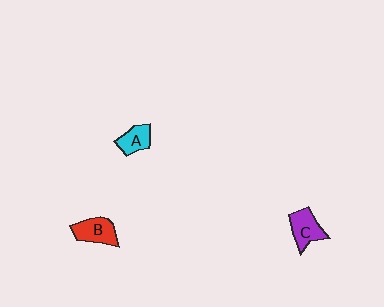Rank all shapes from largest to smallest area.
From largest to smallest: C (purple), B (red), A (cyan).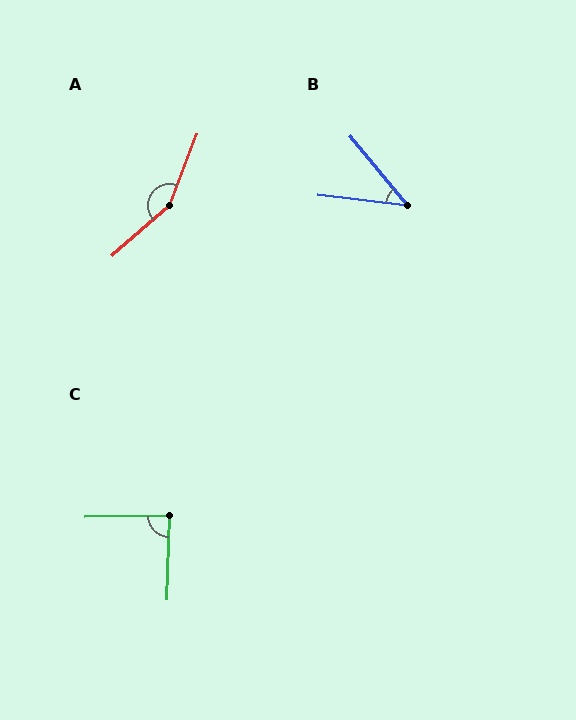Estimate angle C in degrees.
Approximately 87 degrees.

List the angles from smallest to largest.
B (44°), C (87°), A (153°).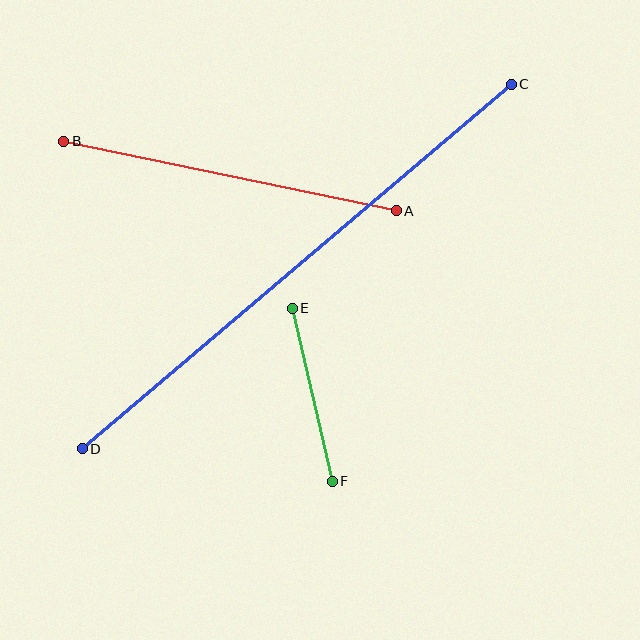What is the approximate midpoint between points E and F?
The midpoint is at approximately (312, 395) pixels.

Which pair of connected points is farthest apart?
Points C and D are farthest apart.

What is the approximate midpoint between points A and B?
The midpoint is at approximately (230, 176) pixels.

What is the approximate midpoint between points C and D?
The midpoint is at approximately (297, 266) pixels.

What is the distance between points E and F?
The distance is approximately 177 pixels.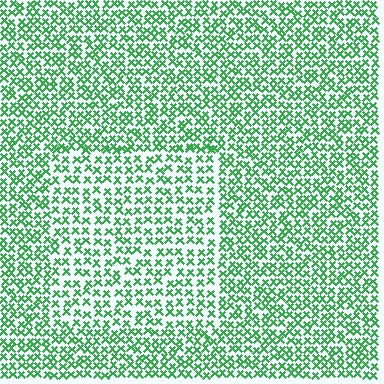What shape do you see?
I see a rectangle.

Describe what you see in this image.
The image contains small green elements arranged at two different densities. A rectangle-shaped region is visible where the elements are less densely packed than the surrounding area.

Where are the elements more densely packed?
The elements are more densely packed outside the rectangle boundary.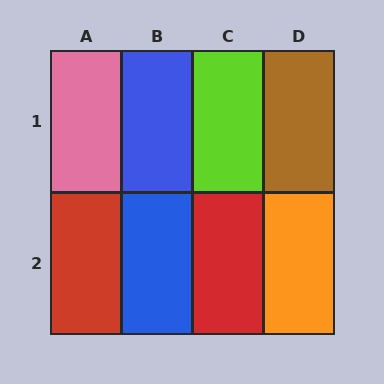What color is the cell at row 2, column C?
Red.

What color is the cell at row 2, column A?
Red.